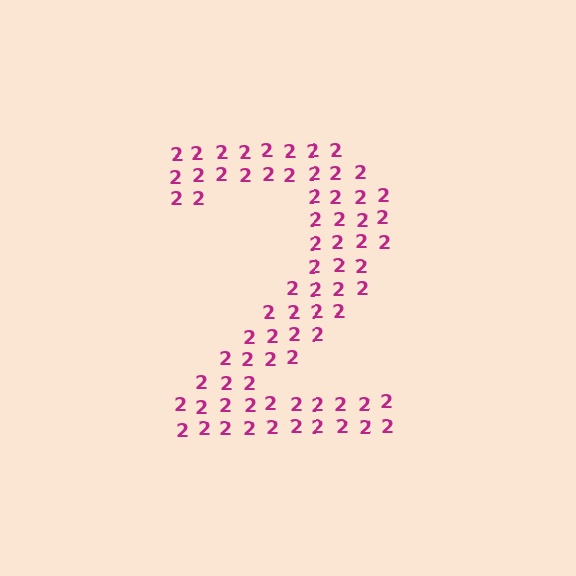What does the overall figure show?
The overall figure shows the digit 2.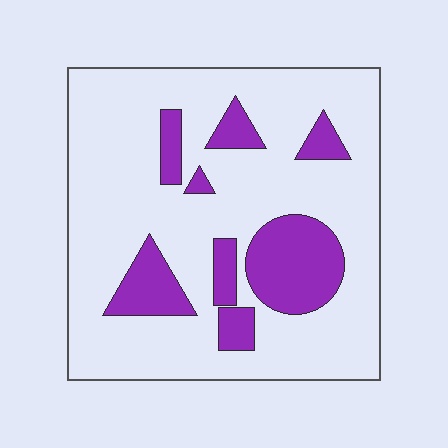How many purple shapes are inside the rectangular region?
8.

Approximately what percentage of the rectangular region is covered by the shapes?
Approximately 20%.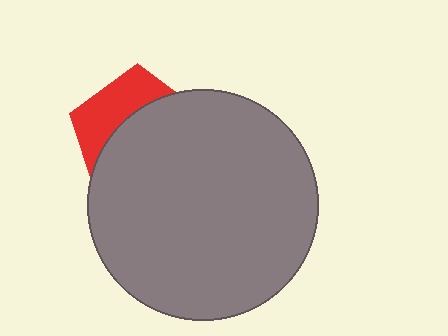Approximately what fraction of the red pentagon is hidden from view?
Roughly 65% of the red pentagon is hidden behind the gray circle.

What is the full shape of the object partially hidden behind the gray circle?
The partially hidden object is a red pentagon.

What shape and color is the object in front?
The object in front is a gray circle.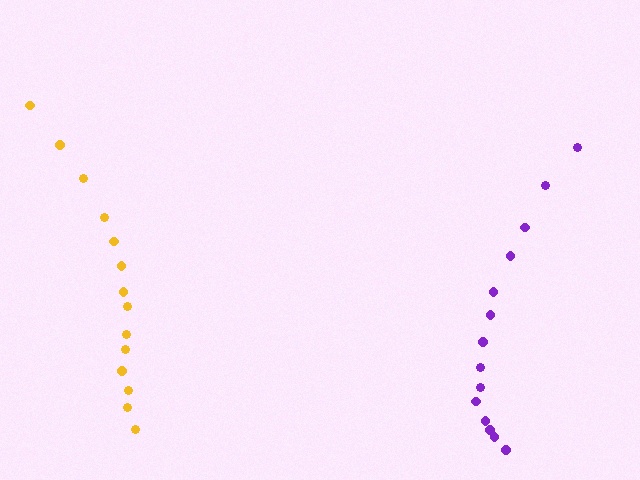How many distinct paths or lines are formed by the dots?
There are 2 distinct paths.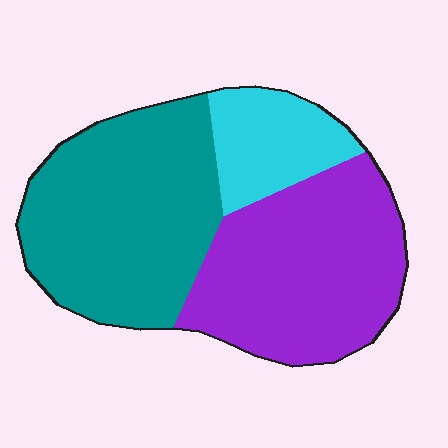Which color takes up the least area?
Cyan, at roughly 15%.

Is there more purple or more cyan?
Purple.